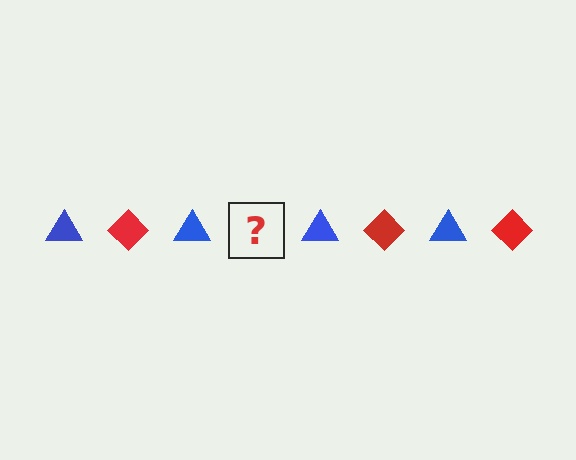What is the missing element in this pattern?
The missing element is a red diamond.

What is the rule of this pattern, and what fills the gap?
The rule is that the pattern alternates between blue triangle and red diamond. The gap should be filled with a red diamond.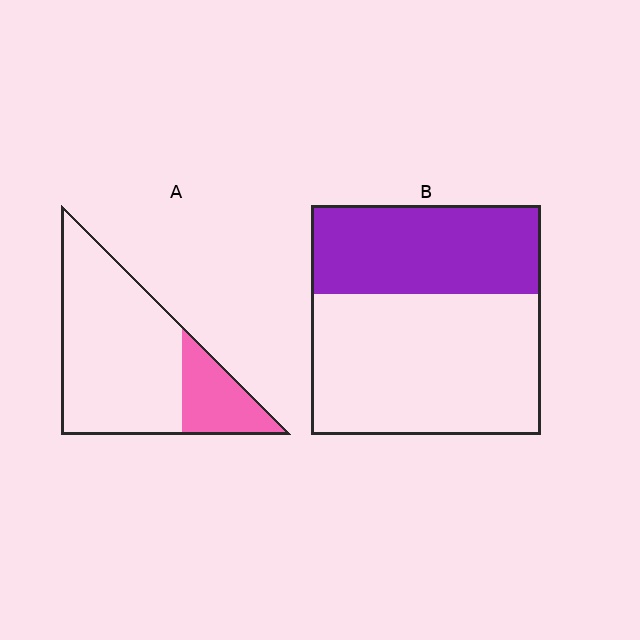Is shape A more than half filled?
No.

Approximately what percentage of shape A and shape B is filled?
A is approximately 25% and B is approximately 40%.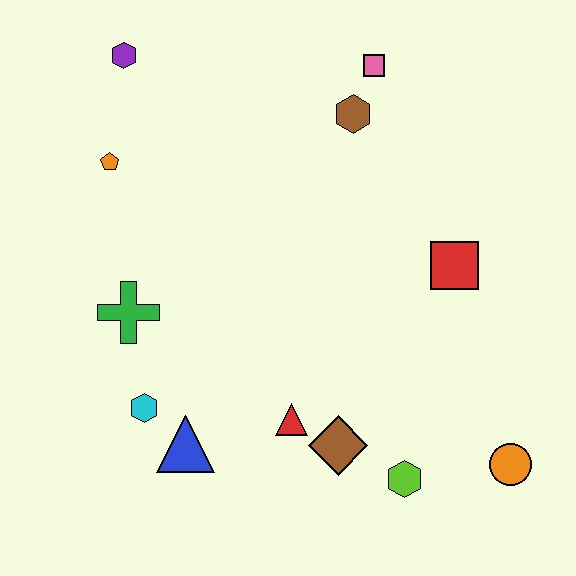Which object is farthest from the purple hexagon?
The orange circle is farthest from the purple hexagon.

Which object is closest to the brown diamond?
The red triangle is closest to the brown diamond.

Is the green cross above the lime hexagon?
Yes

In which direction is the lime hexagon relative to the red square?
The lime hexagon is below the red square.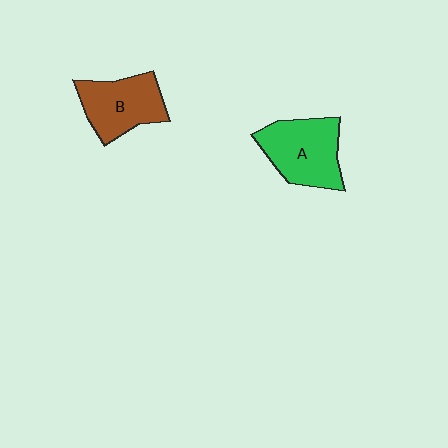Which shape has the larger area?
Shape A (green).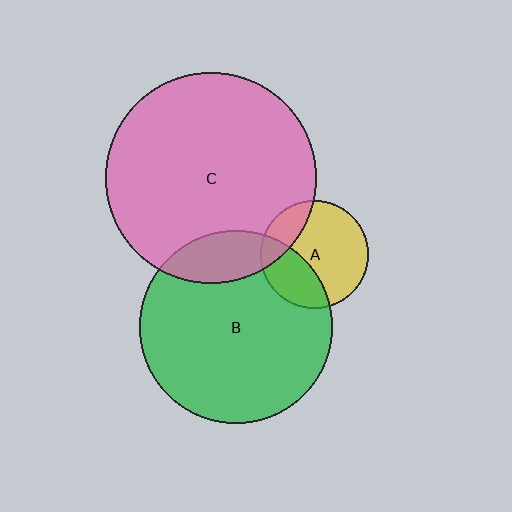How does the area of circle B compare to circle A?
Approximately 3.2 times.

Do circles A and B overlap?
Yes.